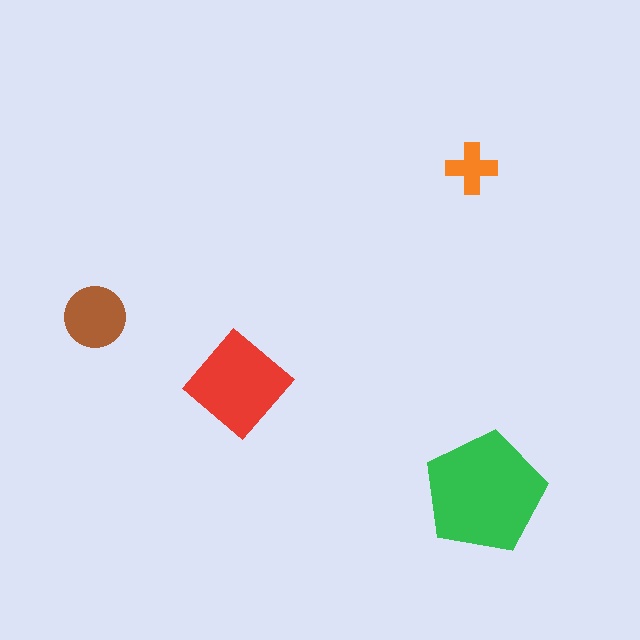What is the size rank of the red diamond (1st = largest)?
2nd.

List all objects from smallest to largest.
The orange cross, the brown circle, the red diamond, the green pentagon.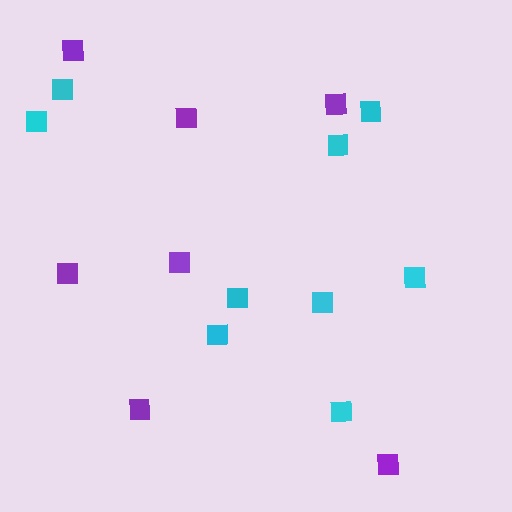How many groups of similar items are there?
There are 2 groups: one group of purple squares (7) and one group of cyan squares (9).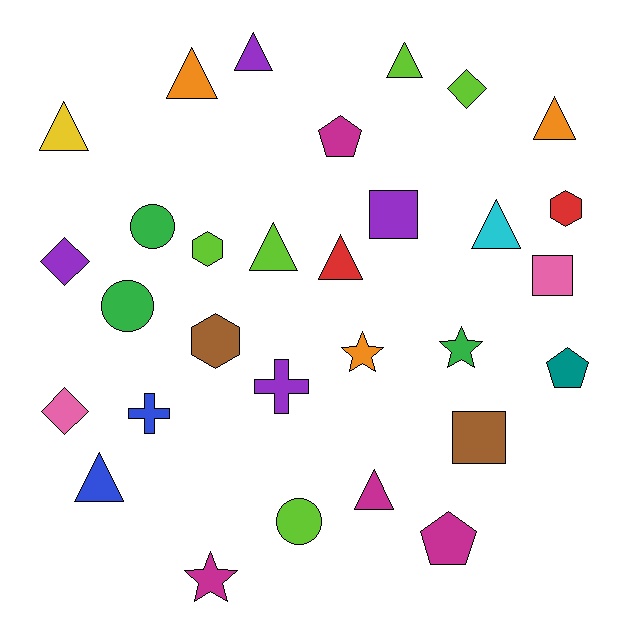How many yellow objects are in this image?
There is 1 yellow object.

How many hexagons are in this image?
There are 3 hexagons.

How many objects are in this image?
There are 30 objects.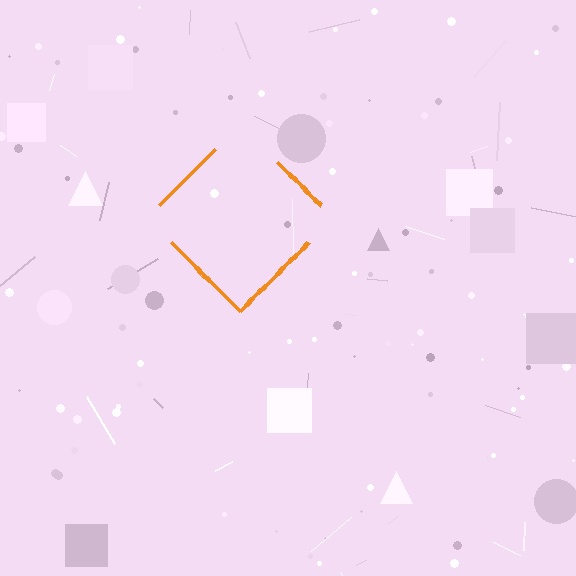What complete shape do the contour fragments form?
The contour fragments form a diamond.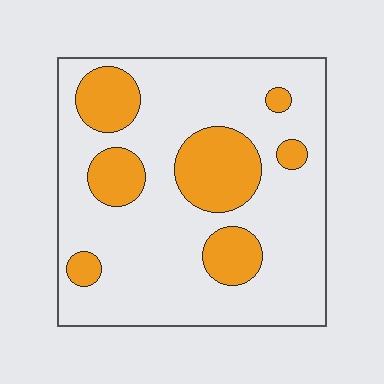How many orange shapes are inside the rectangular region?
7.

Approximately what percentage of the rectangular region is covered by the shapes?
Approximately 25%.